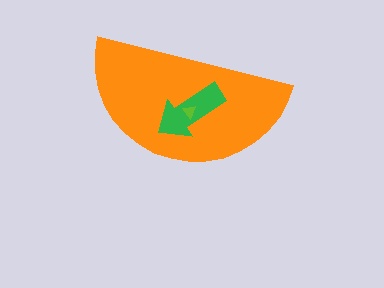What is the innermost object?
The lime triangle.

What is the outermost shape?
The orange semicircle.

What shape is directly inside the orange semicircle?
The green arrow.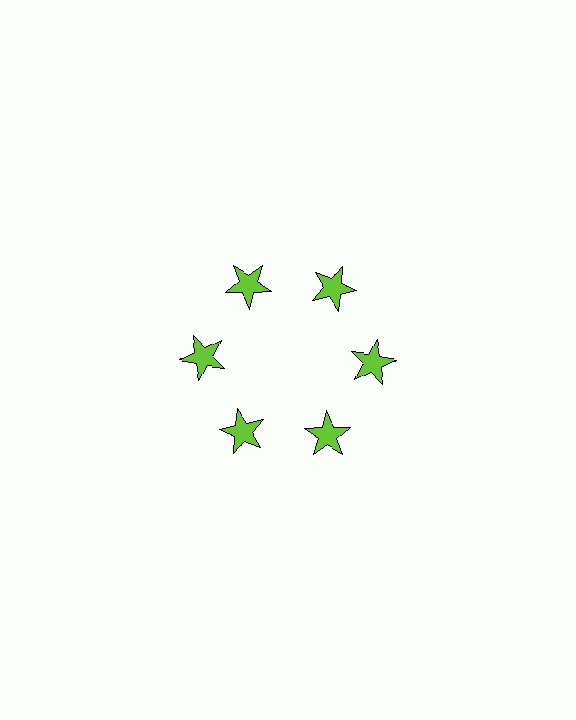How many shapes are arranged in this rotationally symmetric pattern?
There are 6 shapes, arranged in 6 groups of 1.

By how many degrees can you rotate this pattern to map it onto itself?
The pattern maps onto itself every 60 degrees of rotation.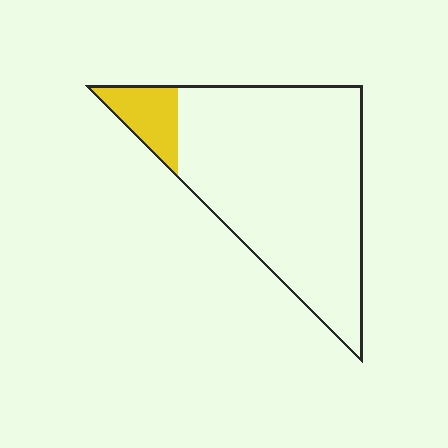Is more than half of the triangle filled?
No.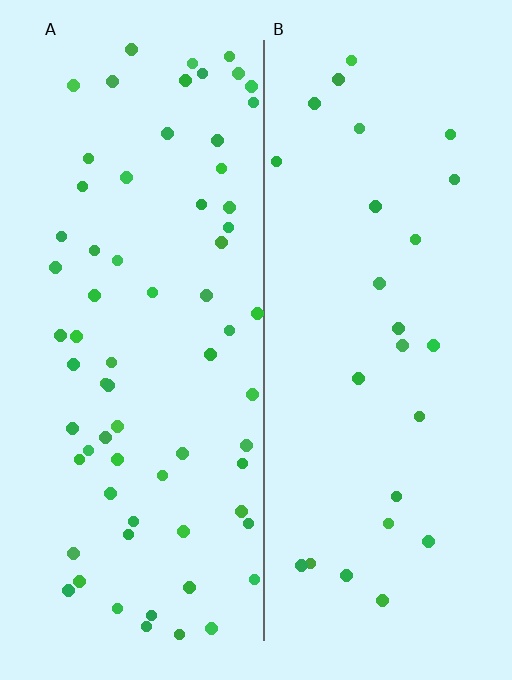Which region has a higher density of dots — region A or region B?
A (the left).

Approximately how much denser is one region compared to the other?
Approximately 2.7× — region A over region B.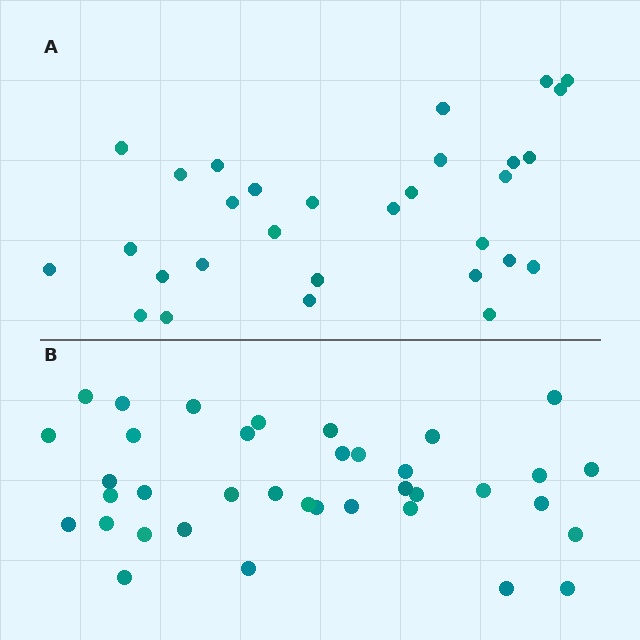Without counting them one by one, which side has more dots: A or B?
Region B (the bottom region) has more dots.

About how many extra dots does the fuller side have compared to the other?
Region B has roughly 8 or so more dots than region A.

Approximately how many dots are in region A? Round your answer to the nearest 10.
About 30 dots.